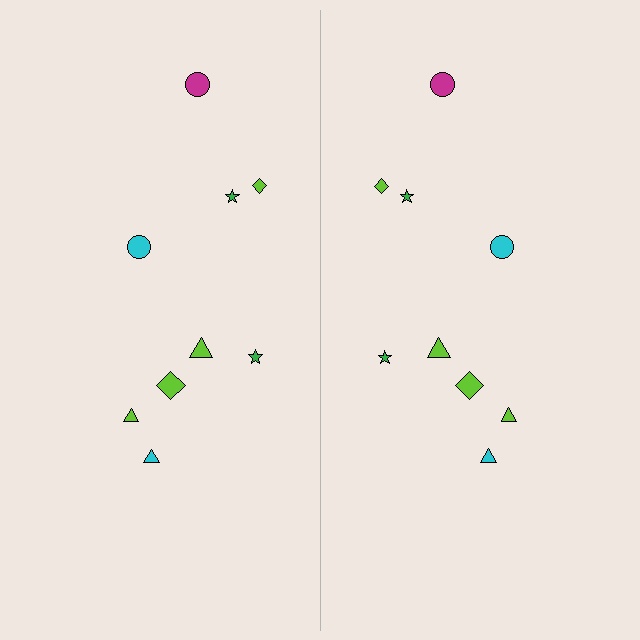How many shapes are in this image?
There are 18 shapes in this image.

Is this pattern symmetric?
Yes, this pattern has bilateral (reflection) symmetry.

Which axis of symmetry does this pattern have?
The pattern has a vertical axis of symmetry running through the center of the image.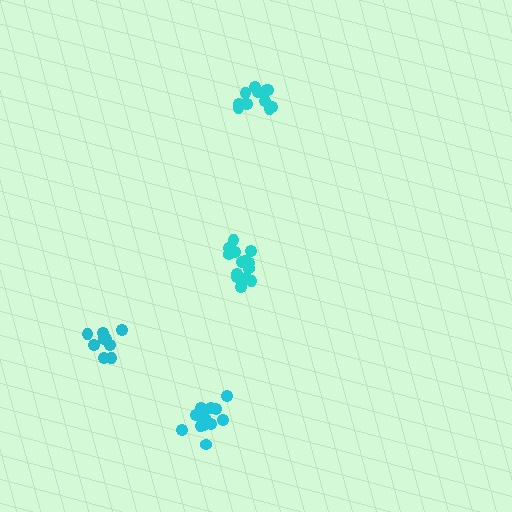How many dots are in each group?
Group 1: 9 dots, Group 2: 15 dots, Group 3: 13 dots, Group 4: 11 dots (48 total).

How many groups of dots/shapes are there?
There are 4 groups.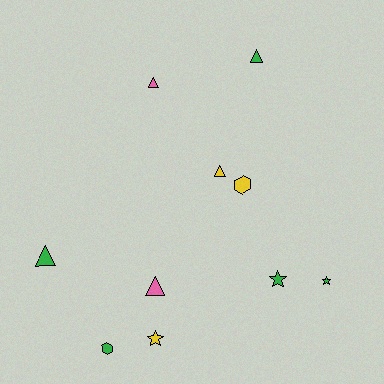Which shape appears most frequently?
Triangle, with 5 objects.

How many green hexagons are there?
There is 1 green hexagon.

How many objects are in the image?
There are 10 objects.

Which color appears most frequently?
Green, with 5 objects.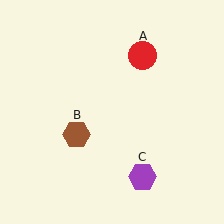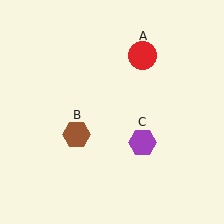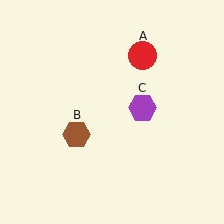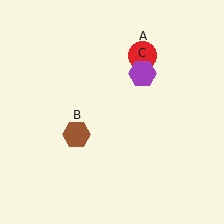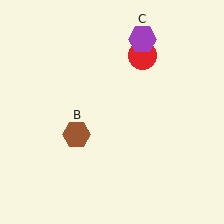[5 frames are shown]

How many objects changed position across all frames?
1 object changed position: purple hexagon (object C).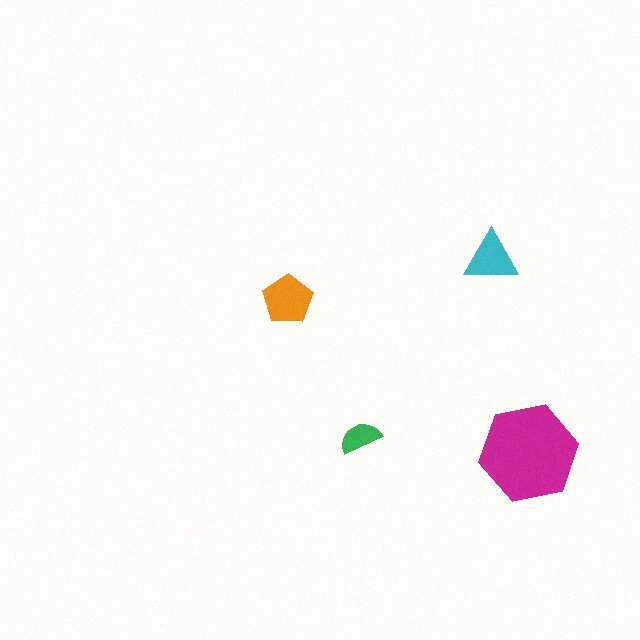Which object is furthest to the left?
The orange pentagon is leftmost.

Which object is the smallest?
The green semicircle.